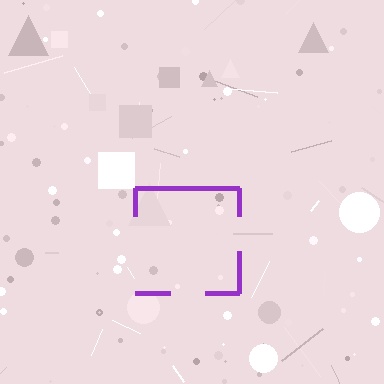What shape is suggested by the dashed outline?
The dashed outline suggests a square.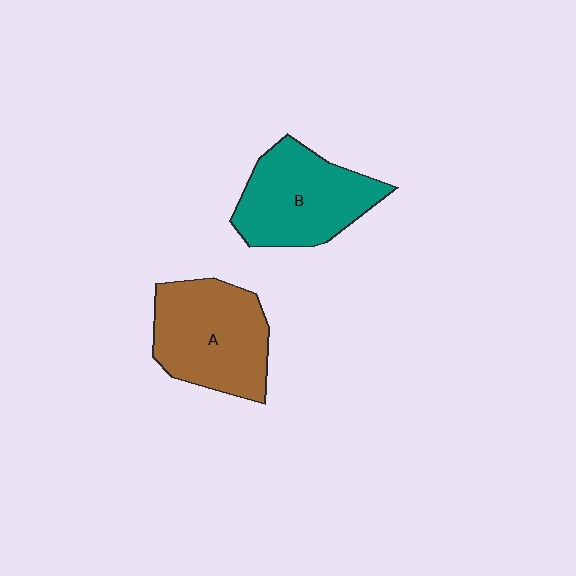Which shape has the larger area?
Shape A (brown).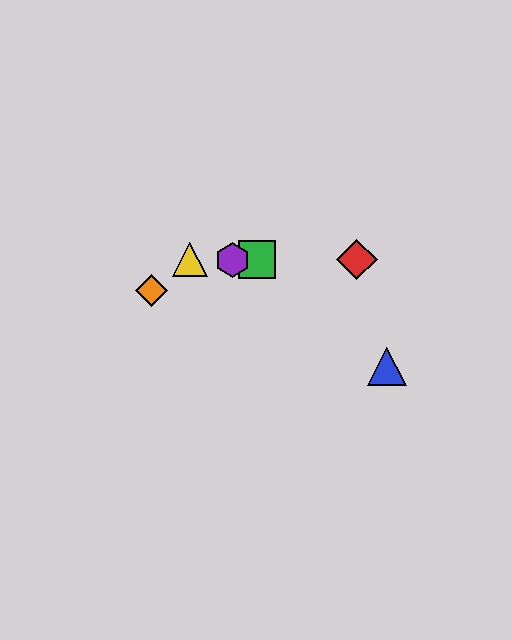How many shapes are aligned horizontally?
4 shapes (the red diamond, the green square, the yellow triangle, the purple hexagon) are aligned horizontally.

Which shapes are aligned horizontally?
The red diamond, the green square, the yellow triangle, the purple hexagon are aligned horizontally.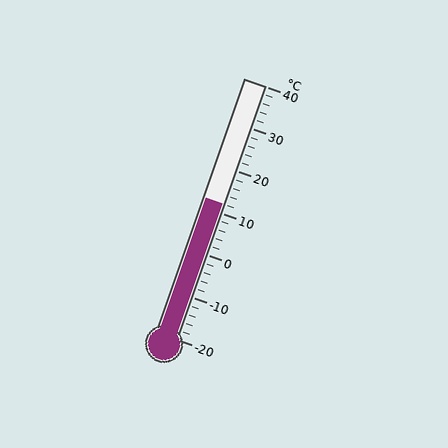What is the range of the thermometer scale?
The thermometer scale ranges from -20°C to 40°C.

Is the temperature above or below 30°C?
The temperature is below 30°C.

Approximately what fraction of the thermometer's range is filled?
The thermometer is filled to approximately 55% of its range.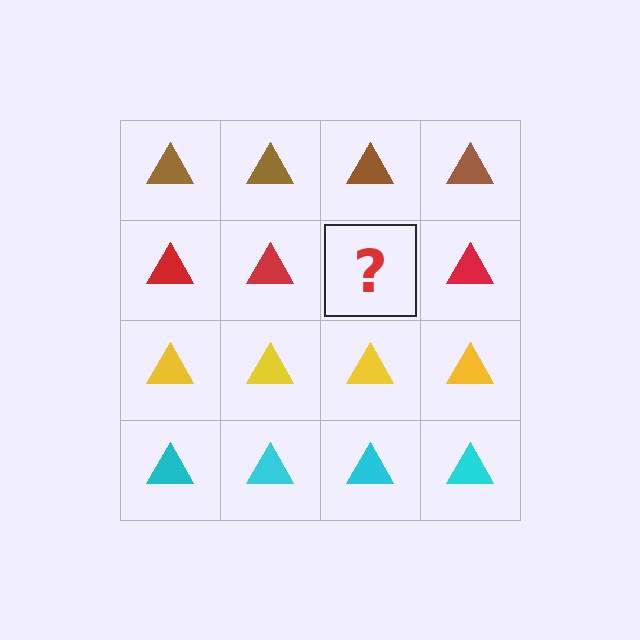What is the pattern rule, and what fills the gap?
The rule is that each row has a consistent color. The gap should be filled with a red triangle.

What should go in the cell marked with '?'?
The missing cell should contain a red triangle.